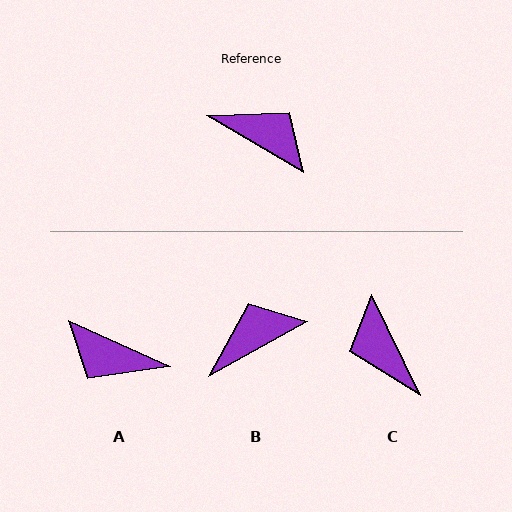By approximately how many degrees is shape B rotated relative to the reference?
Approximately 60 degrees counter-clockwise.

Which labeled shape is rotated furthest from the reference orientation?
A, about 174 degrees away.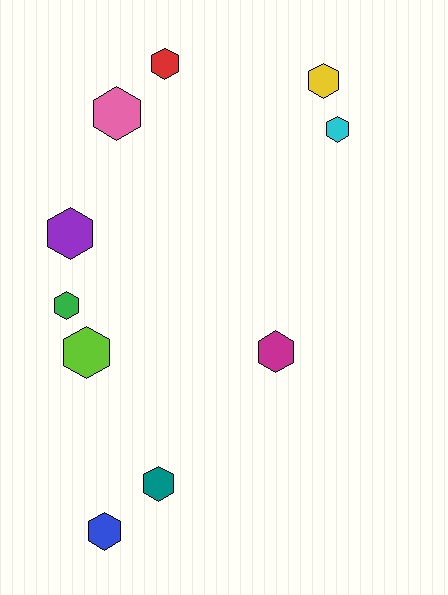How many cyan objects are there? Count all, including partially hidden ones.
There is 1 cyan object.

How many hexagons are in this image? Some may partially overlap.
There are 10 hexagons.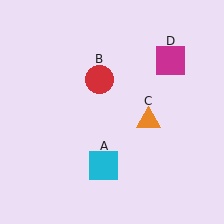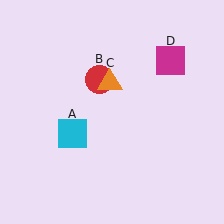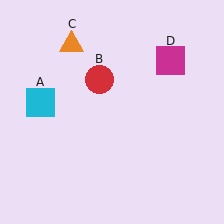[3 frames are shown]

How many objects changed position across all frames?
2 objects changed position: cyan square (object A), orange triangle (object C).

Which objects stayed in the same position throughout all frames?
Red circle (object B) and magenta square (object D) remained stationary.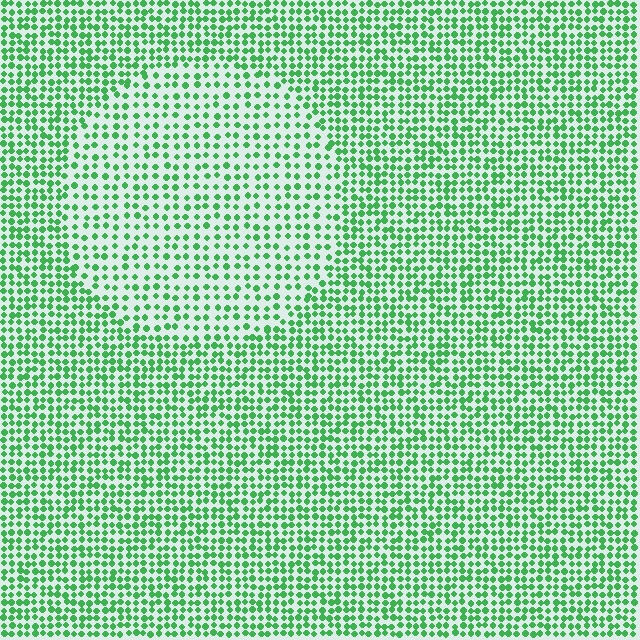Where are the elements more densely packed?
The elements are more densely packed outside the circle boundary.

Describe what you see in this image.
The image contains small green elements arranged at two different densities. A circle-shaped region is visible where the elements are less densely packed than the surrounding area.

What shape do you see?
I see a circle.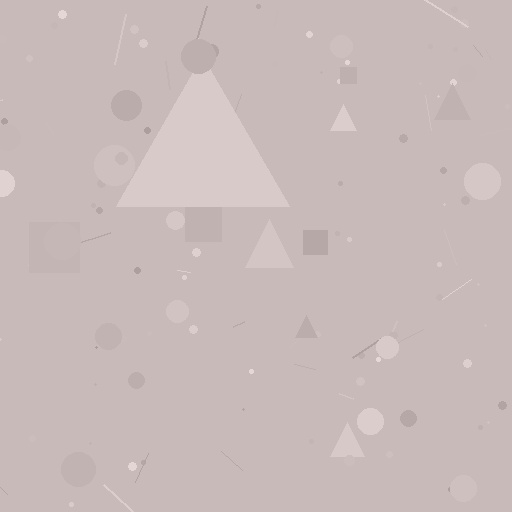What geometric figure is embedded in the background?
A triangle is embedded in the background.